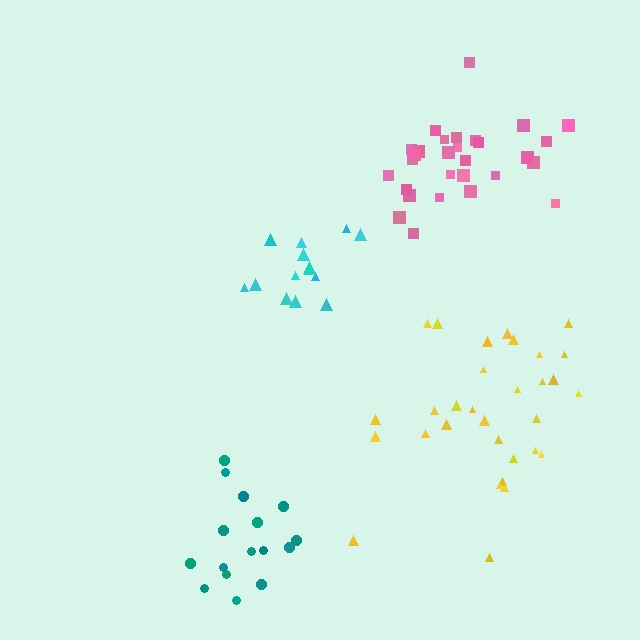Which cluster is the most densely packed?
Cyan.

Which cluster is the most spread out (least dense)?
Yellow.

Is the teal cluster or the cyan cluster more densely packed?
Cyan.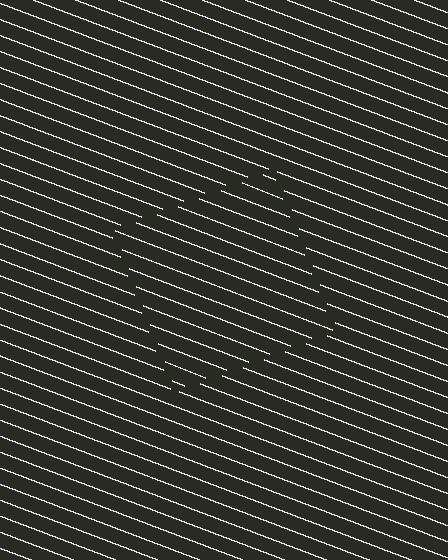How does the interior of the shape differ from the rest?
The interior of the shape contains the same grating, shifted by half a period — the contour is defined by the phase discontinuity where line-ends from the inner and outer gratings abut.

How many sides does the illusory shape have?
4 sides — the line-ends trace a square.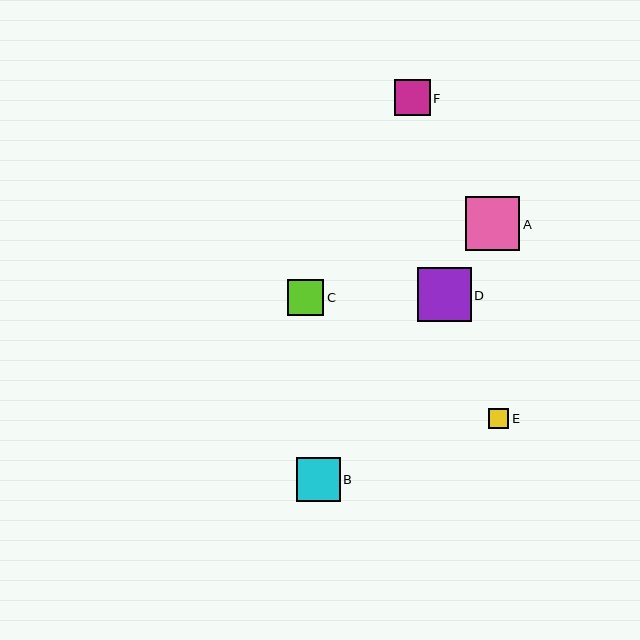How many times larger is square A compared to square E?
Square A is approximately 2.7 times the size of square E.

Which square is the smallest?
Square E is the smallest with a size of approximately 20 pixels.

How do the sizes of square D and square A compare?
Square D and square A are approximately the same size.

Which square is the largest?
Square D is the largest with a size of approximately 54 pixels.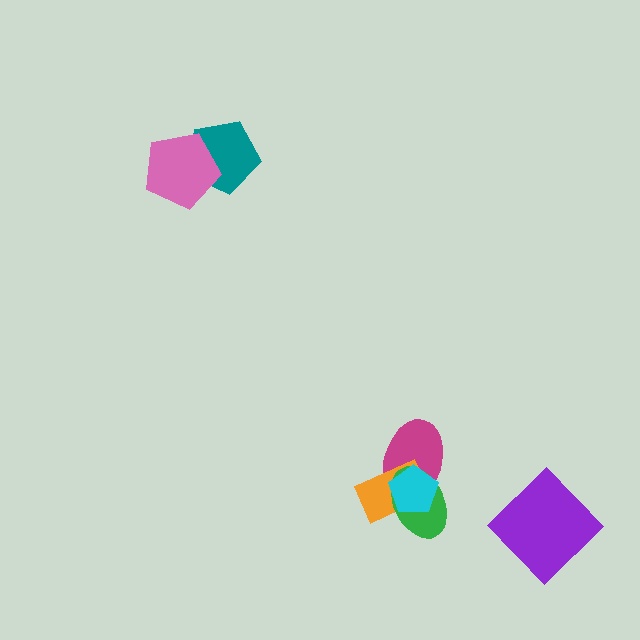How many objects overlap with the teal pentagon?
1 object overlaps with the teal pentagon.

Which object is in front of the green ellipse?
The cyan pentagon is in front of the green ellipse.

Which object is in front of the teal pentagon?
The pink pentagon is in front of the teal pentagon.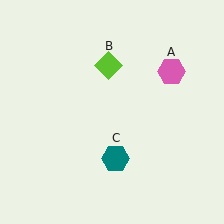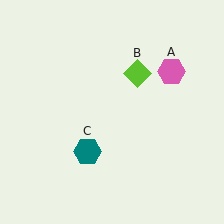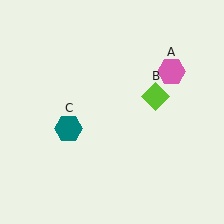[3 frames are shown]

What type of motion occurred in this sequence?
The lime diamond (object B), teal hexagon (object C) rotated clockwise around the center of the scene.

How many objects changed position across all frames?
2 objects changed position: lime diamond (object B), teal hexagon (object C).